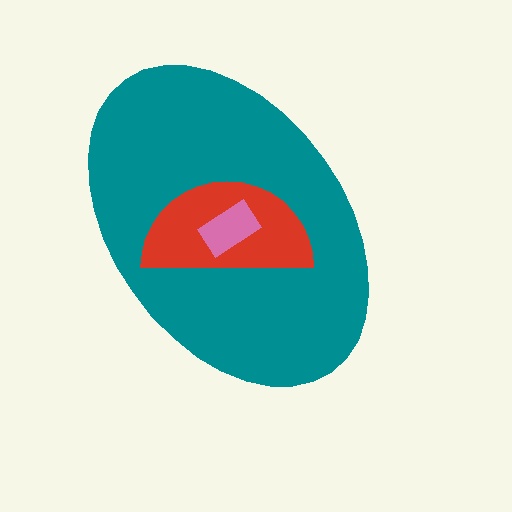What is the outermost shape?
The teal ellipse.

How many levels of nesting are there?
3.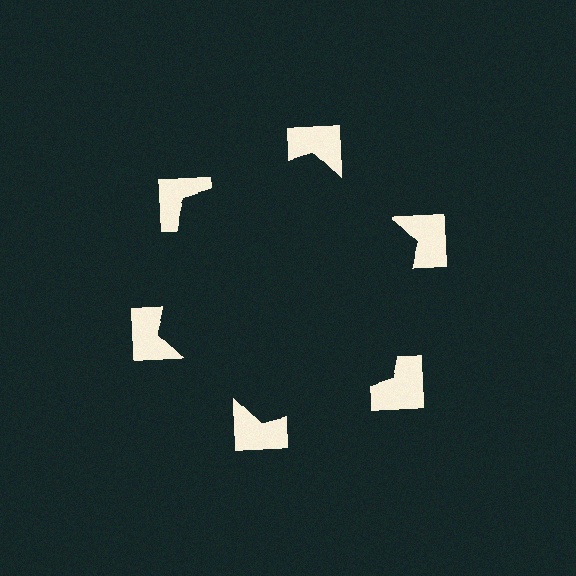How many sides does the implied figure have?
6 sides.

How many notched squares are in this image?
There are 6 — one at each vertex of the illusory hexagon.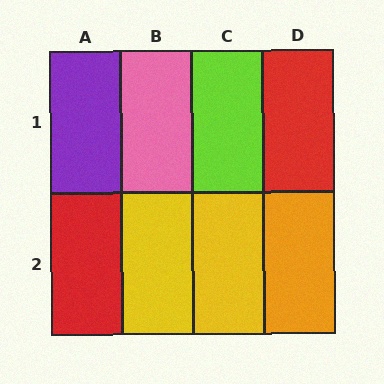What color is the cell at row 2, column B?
Yellow.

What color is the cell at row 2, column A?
Red.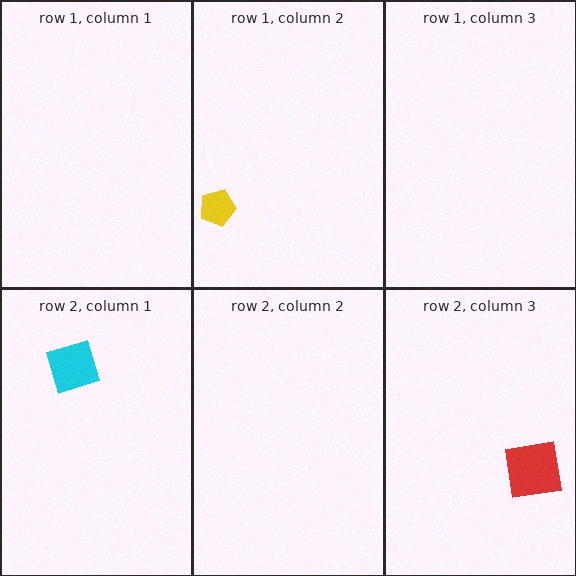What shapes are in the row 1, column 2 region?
The yellow pentagon.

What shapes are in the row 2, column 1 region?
The cyan diamond.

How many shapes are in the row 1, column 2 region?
1.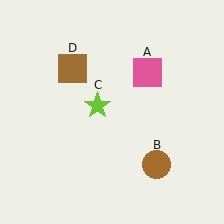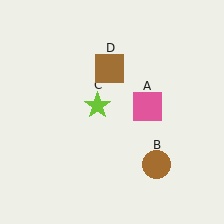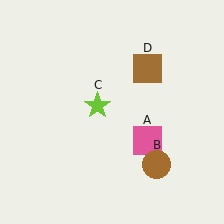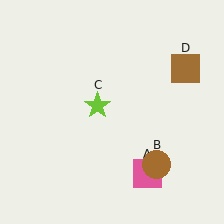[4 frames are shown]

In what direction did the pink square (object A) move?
The pink square (object A) moved down.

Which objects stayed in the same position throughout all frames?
Brown circle (object B) and lime star (object C) remained stationary.